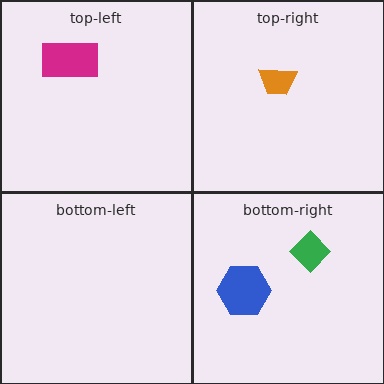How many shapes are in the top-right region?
1.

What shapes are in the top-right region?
The orange trapezoid.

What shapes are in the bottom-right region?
The blue hexagon, the green diamond.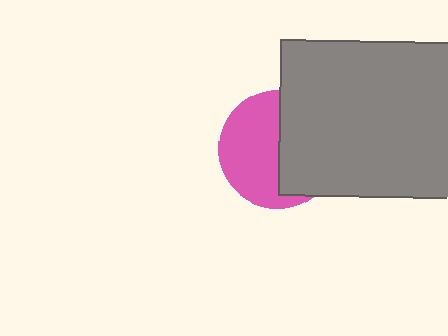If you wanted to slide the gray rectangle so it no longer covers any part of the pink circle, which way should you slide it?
Slide it right — that is the most direct way to separate the two shapes.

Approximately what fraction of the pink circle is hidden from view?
Roughly 48% of the pink circle is hidden behind the gray rectangle.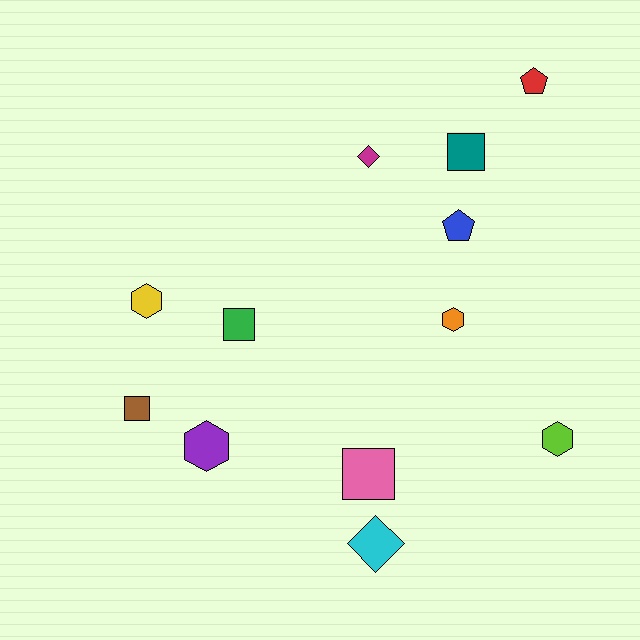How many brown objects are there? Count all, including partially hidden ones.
There is 1 brown object.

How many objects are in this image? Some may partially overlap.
There are 12 objects.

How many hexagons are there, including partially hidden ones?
There are 4 hexagons.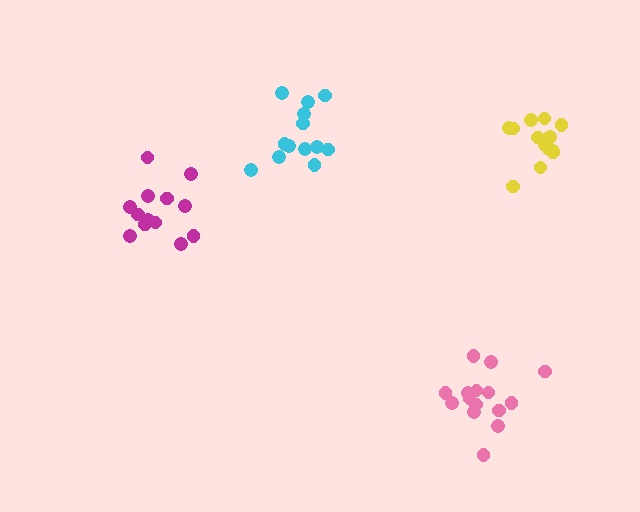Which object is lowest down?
The pink cluster is bottommost.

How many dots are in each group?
Group 1: 13 dots, Group 2: 15 dots, Group 3: 13 dots, Group 4: 13 dots (54 total).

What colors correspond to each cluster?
The clusters are colored: magenta, pink, cyan, yellow.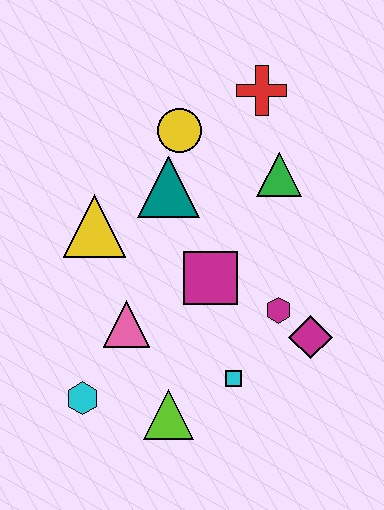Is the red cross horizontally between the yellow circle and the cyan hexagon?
No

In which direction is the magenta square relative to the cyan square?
The magenta square is above the cyan square.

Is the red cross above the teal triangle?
Yes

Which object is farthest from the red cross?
The cyan hexagon is farthest from the red cross.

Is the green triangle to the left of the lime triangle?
No